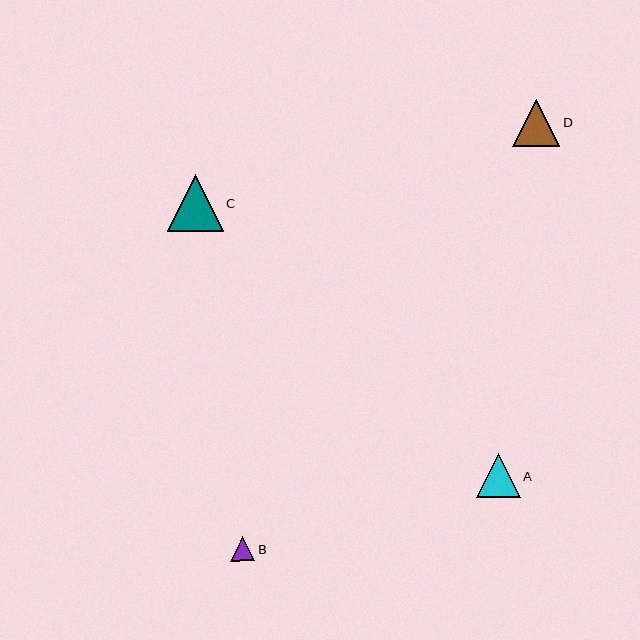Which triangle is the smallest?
Triangle B is the smallest with a size of approximately 24 pixels.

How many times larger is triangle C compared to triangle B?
Triangle C is approximately 2.3 times the size of triangle B.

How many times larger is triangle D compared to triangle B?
Triangle D is approximately 1.9 times the size of triangle B.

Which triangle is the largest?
Triangle C is the largest with a size of approximately 56 pixels.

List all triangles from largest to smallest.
From largest to smallest: C, D, A, B.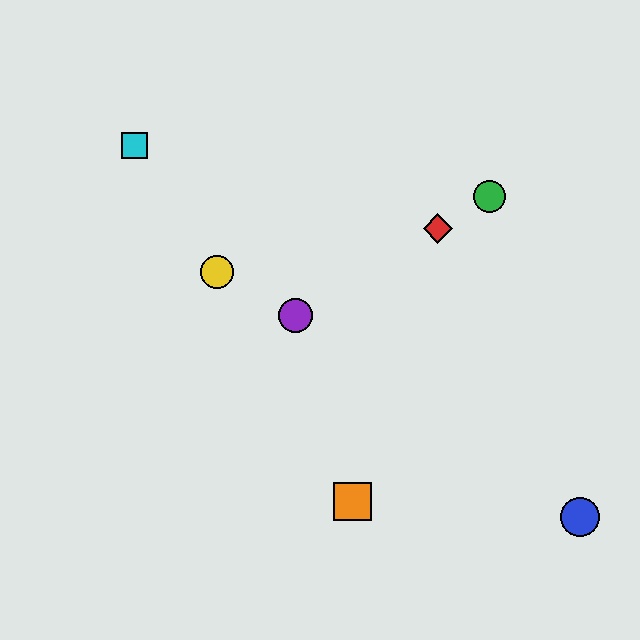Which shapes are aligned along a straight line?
The red diamond, the green circle, the purple circle are aligned along a straight line.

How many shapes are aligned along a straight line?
3 shapes (the red diamond, the green circle, the purple circle) are aligned along a straight line.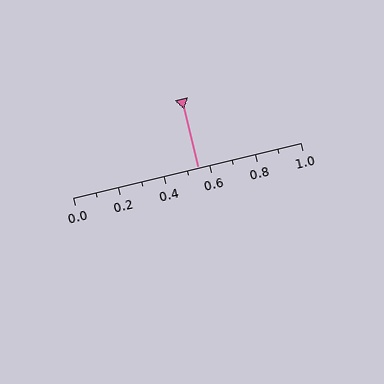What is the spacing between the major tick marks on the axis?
The major ticks are spaced 0.2 apart.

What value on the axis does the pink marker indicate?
The marker indicates approximately 0.55.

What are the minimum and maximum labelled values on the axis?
The axis runs from 0.0 to 1.0.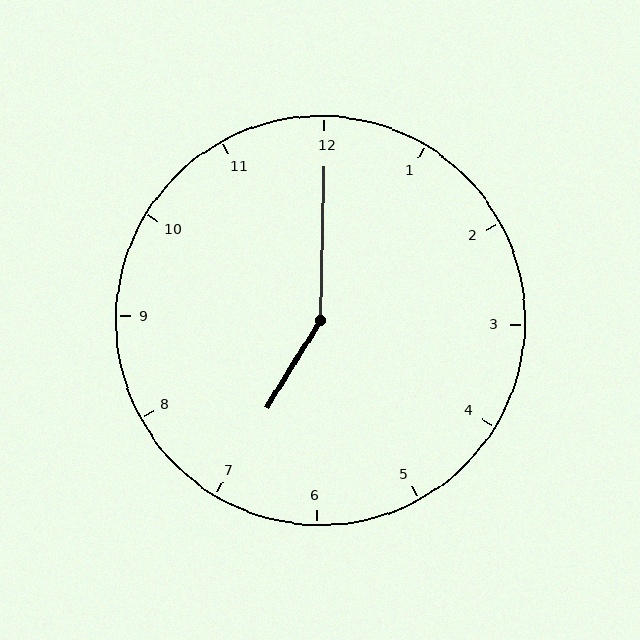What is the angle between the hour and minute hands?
Approximately 150 degrees.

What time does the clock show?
7:00.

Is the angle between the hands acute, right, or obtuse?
It is obtuse.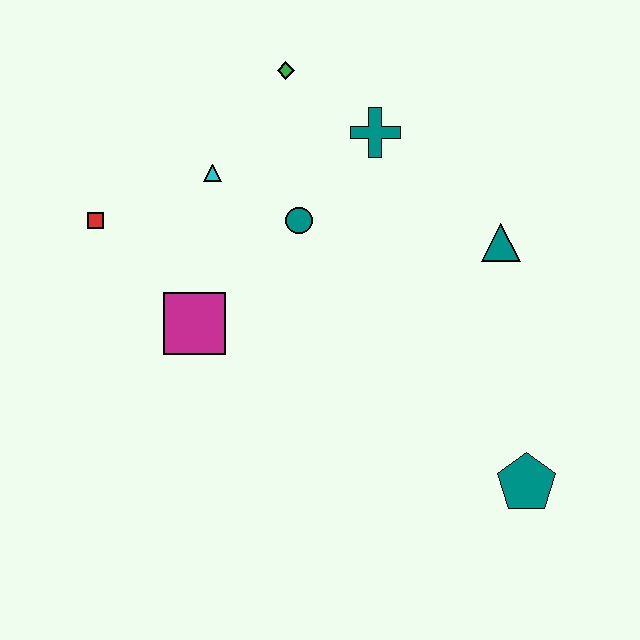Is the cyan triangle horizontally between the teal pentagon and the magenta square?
Yes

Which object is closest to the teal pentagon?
The teal triangle is closest to the teal pentagon.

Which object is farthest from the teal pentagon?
The red square is farthest from the teal pentagon.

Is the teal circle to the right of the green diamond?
Yes